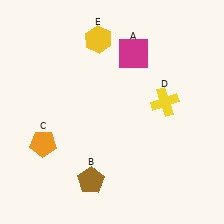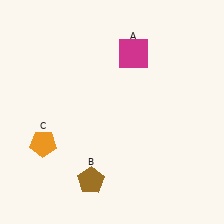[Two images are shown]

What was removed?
The yellow hexagon (E), the yellow cross (D) were removed in Image 2.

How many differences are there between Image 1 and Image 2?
There are 2 differences between the two images.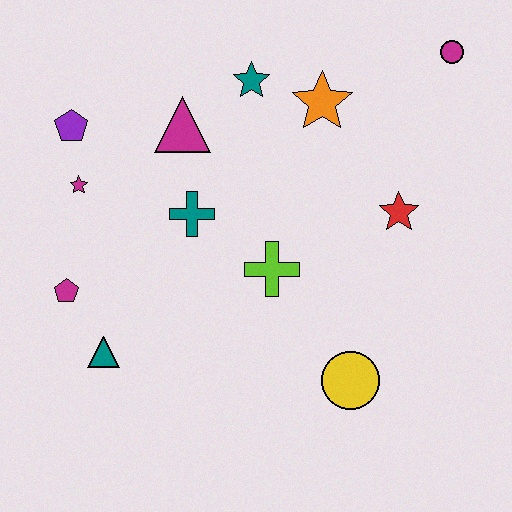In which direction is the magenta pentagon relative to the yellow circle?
The magenta pentagon is to the left of the yellow circle.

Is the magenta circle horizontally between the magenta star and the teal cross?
No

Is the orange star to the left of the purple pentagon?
No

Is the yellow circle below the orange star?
Yes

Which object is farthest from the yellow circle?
The purple pentagon is farthest from the yellow circle.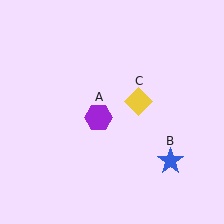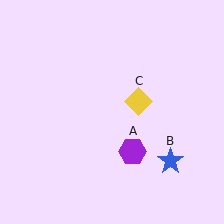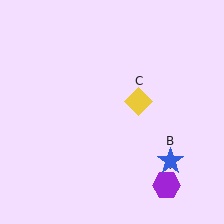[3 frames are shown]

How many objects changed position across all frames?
1 object changed position: purple hexagon (object A).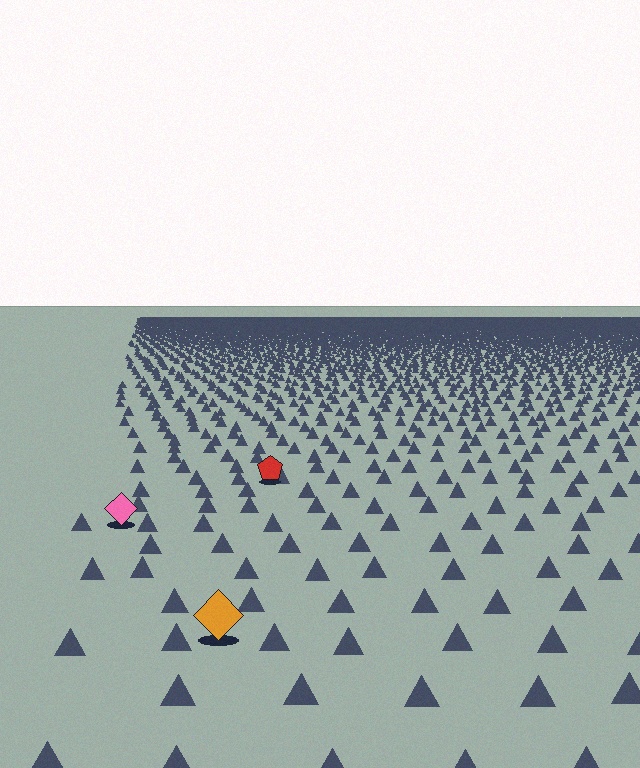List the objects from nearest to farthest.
From nearest to farthest: the orange diamond, the pink diamond, the red pentagon.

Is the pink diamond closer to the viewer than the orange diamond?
No. The orange diamond is closer — you can tell from the texture gradient: the ground texture is coarser near it.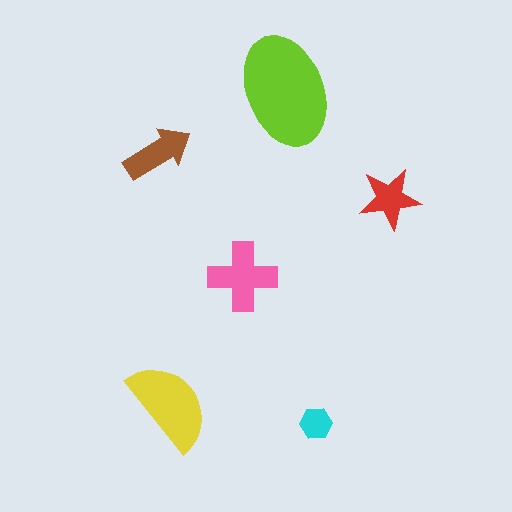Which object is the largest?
The lime ellipse.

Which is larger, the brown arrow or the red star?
The brown arrow.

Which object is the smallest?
The cyan hexagon.